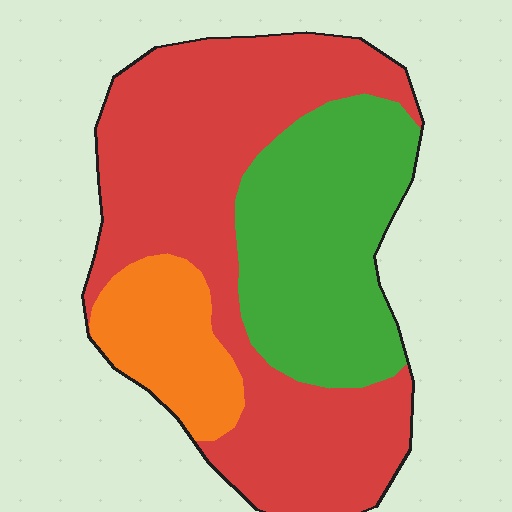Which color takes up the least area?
Orange, at roughly 15%.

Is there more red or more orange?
Red.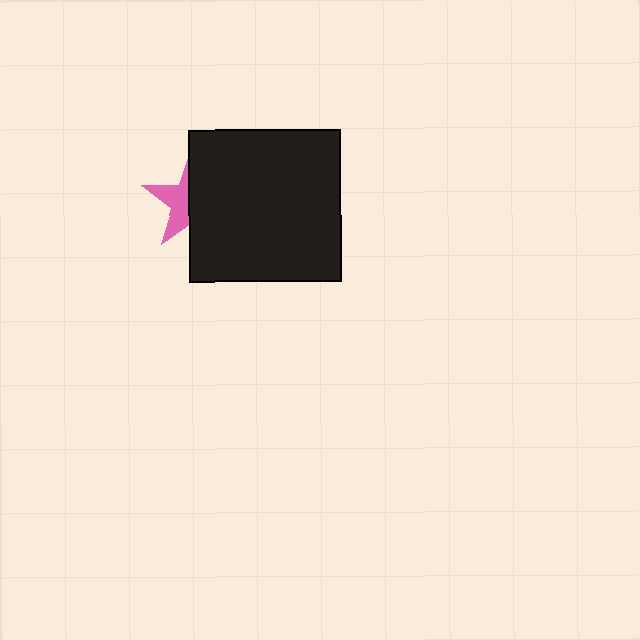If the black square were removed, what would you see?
You would see the complete pink star.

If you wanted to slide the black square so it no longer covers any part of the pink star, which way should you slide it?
Slide it right — that is the most direct way to separate the two shapes.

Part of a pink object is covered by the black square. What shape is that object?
It is a star.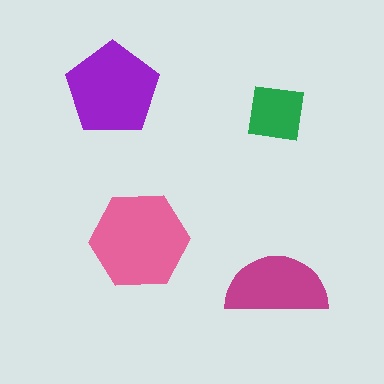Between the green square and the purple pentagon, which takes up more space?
The purple pentagon.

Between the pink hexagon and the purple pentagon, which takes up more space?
The pink hexagon.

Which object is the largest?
The pink hexagon.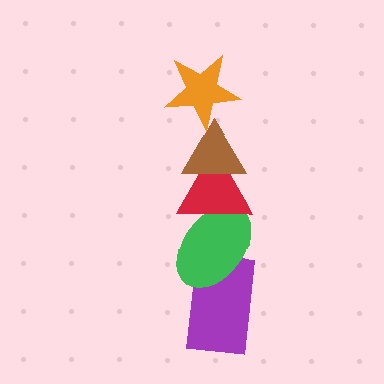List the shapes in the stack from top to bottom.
From top to bottom: the orange star, the brown triangle, the red triangle, the green ellipse, the purple rectangle.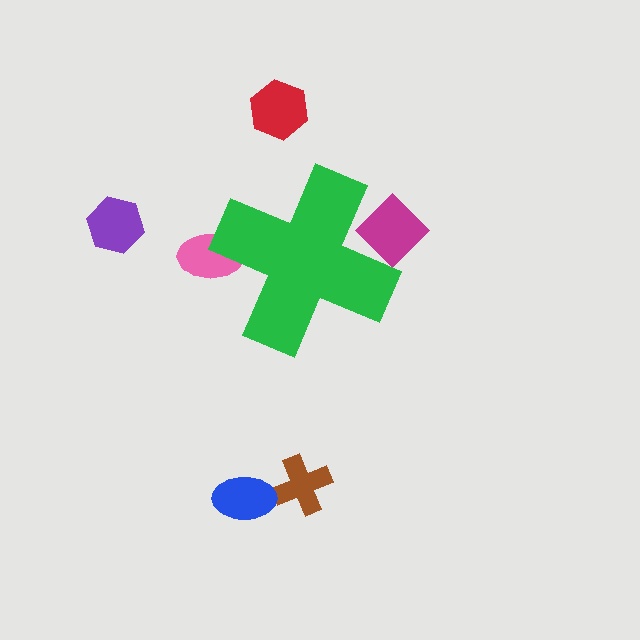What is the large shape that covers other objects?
A green cross.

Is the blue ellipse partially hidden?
No, the blue ellipse is fully visible.